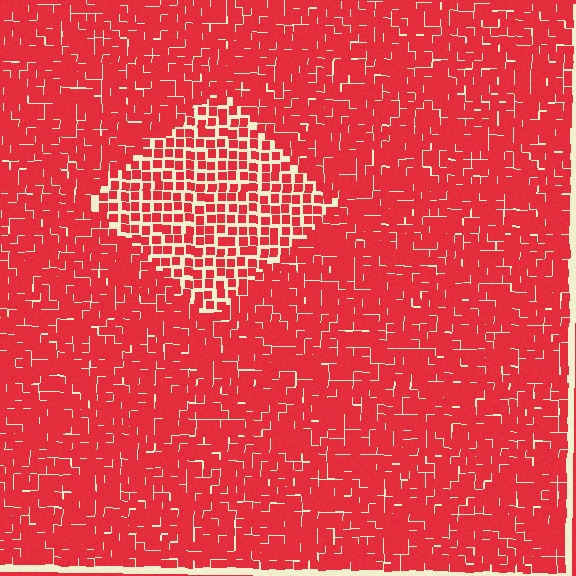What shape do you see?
I see a diamond.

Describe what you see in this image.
The image contains small red elements arranged at two different densities. A diamond-shaped region is visible where the elements are less densely packed than the surrounding area.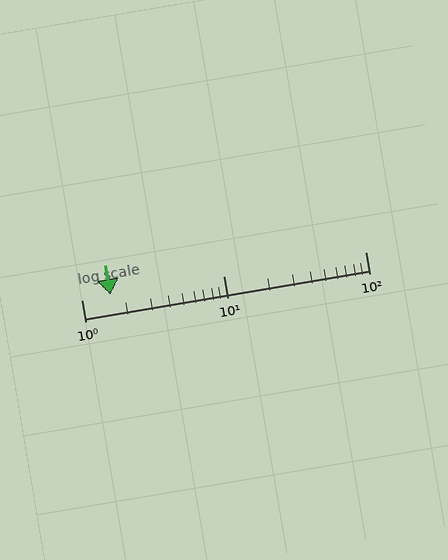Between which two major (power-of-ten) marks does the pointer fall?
The pointer is between 1 and 10.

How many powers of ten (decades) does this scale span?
The scale spans 2 decades, from 1 to 100.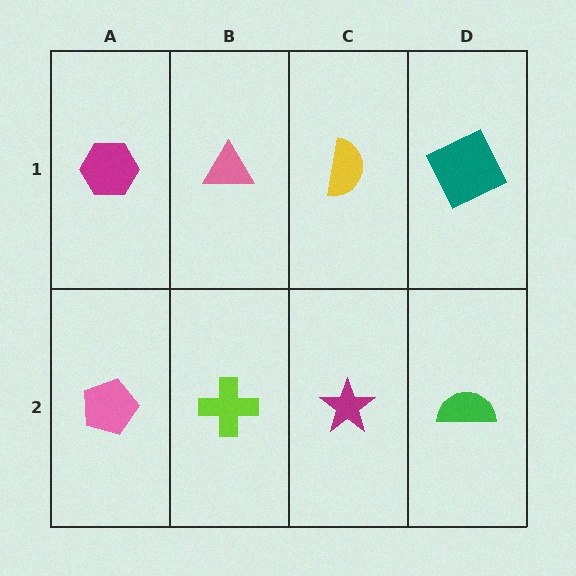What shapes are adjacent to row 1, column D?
A green semicircle (row 2, column D), a yellow semicircle (row 1, column C).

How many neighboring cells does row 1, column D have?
2.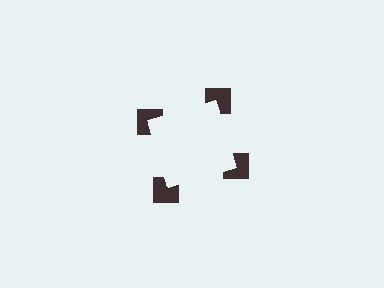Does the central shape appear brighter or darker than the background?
It typically appears slightly brighter than the background, even though no actual brightness change is drawn.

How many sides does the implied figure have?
4 sides.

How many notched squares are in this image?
There are 4 — one at each vertex of the illusory square.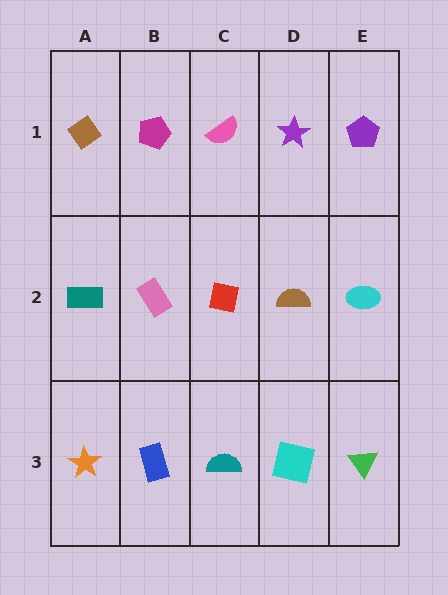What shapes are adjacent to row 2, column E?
A purple pentagon (row 1, column E), a green triangle (row 3, column E), a brown semicircle (row 2, column D).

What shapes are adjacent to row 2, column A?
A brown diamond (row 1, column A), an orange star (row 3, column A), a pink rectangle (row 2, column B).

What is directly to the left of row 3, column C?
A blue rectangle.